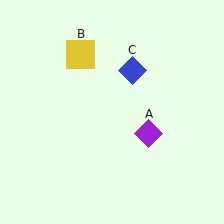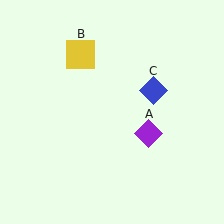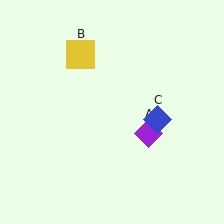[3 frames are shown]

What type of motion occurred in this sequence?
The blue diamond (object C) rotated clockwise around the center of the scene.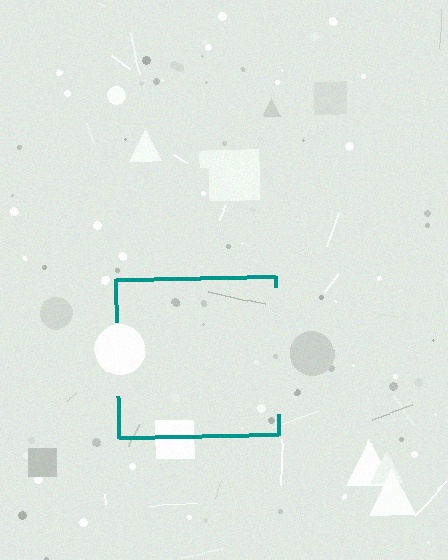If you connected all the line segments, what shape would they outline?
They would outline a square.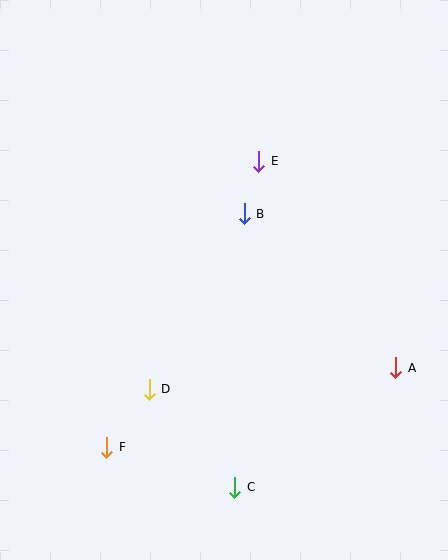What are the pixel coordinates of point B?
Point B is at (244, 214).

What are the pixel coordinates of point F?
Point F is at (107, 447).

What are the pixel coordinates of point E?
Point E is at (259, 162).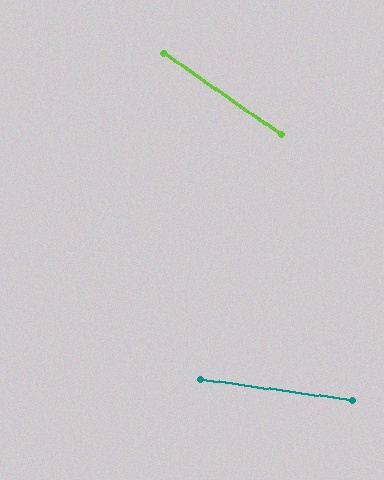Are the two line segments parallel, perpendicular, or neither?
Neither parallel nor perpendicular — they differ by about 27°.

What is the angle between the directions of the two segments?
Approximately 27 degrees.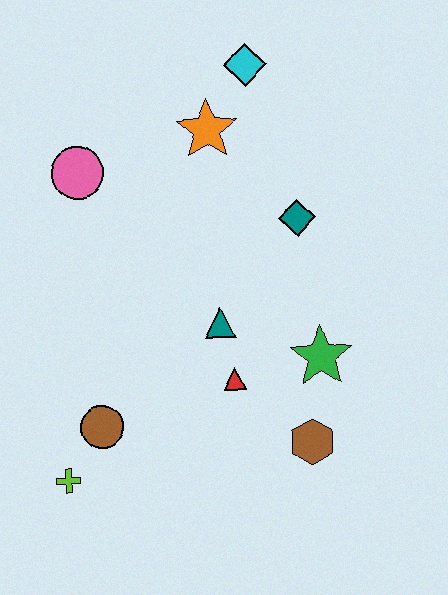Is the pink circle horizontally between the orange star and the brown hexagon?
No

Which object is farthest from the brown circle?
The cyan diamond is farthest from the brown circle.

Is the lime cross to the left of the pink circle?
Yes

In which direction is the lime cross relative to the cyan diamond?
The lime cross is below the cyan diamond.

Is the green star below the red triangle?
No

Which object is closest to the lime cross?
The brown circle is closest to the lime cross.